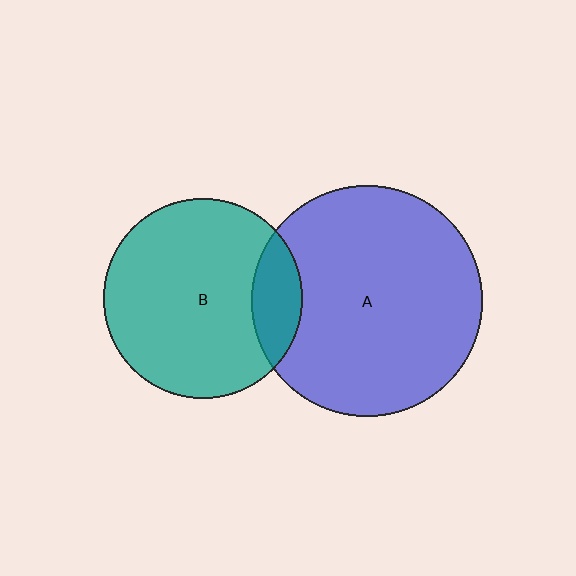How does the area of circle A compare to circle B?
Approximately 1.3 times.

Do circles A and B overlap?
Yes.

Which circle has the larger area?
Circle A (blue).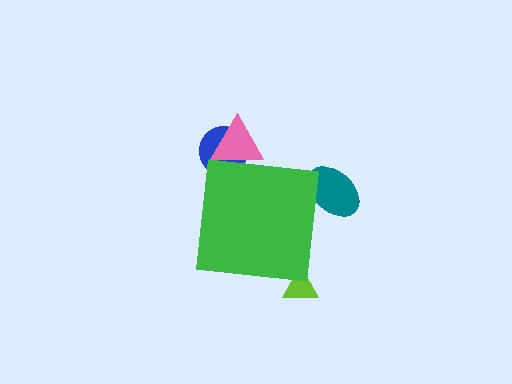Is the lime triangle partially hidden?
Yes, the lime triangle is partially hidden behind the green square.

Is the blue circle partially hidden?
Yes, the blue circle is partially hidden behind the green square.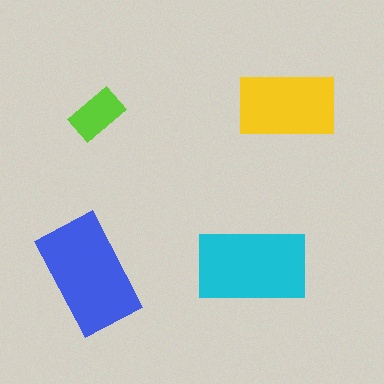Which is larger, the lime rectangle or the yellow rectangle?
The yellow one.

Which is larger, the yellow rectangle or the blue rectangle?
The blue one.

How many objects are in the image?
There are 4 objects in the image.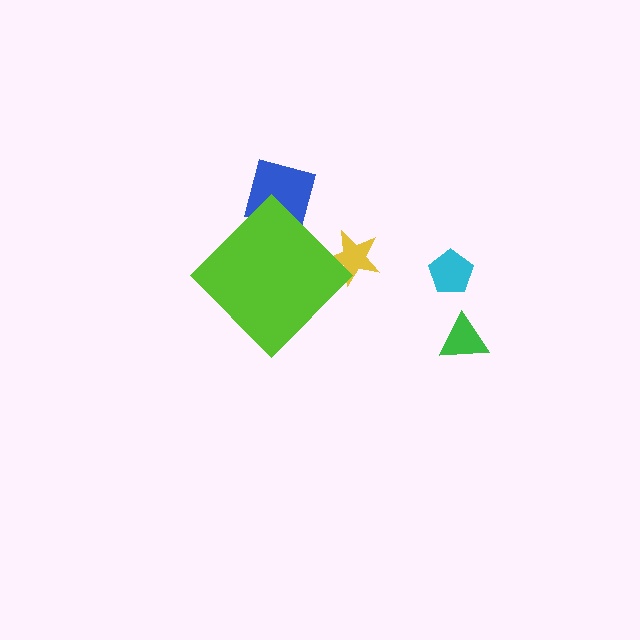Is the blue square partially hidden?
Yes, the blue square is partially hidden behind the lime diamond.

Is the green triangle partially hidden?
No, the green triangle is fully visible.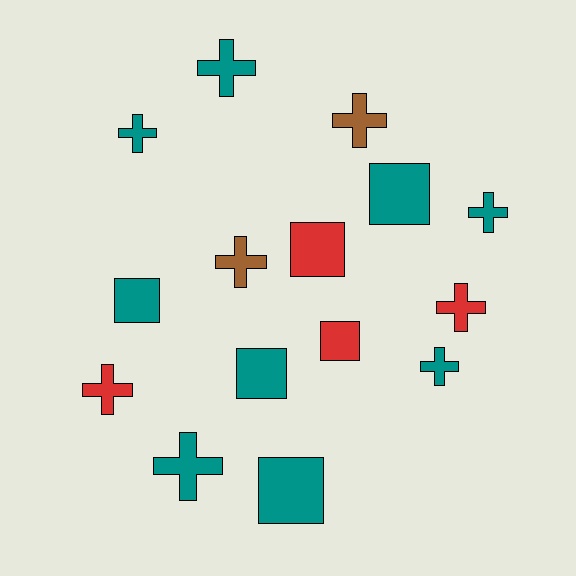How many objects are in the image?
There are 15 objects.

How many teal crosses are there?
There are 5 teal crosses.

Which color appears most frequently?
Teal, with 9 objects.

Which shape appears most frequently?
Cross, with 9 objects.